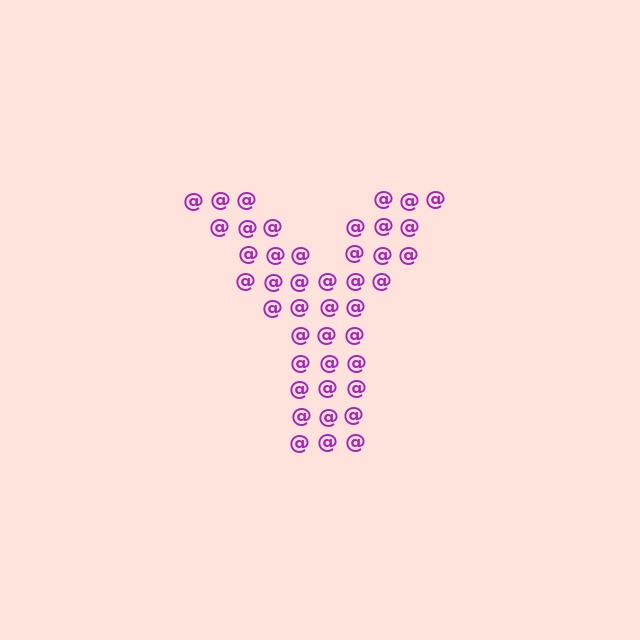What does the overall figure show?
The overall figure shows the letter Y.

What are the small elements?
The small elements are at signs.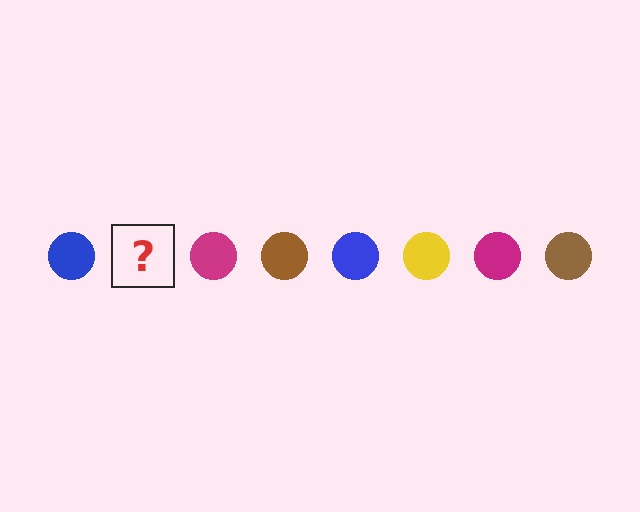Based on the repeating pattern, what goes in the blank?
The blank should be a yellow circle.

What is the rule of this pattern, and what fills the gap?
The rule is that the pattern cycles through blue, yellow, magenta, brown circles. The gap should be filled with a yellow circle.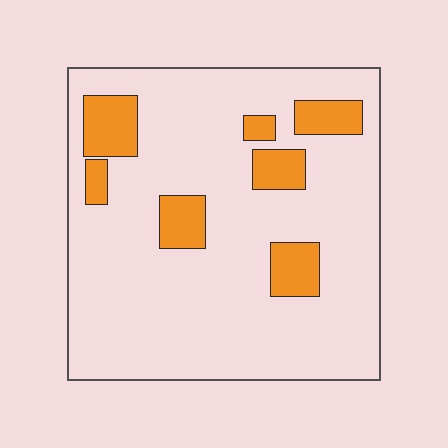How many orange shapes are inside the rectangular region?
7.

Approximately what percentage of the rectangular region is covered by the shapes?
Approximately 15%.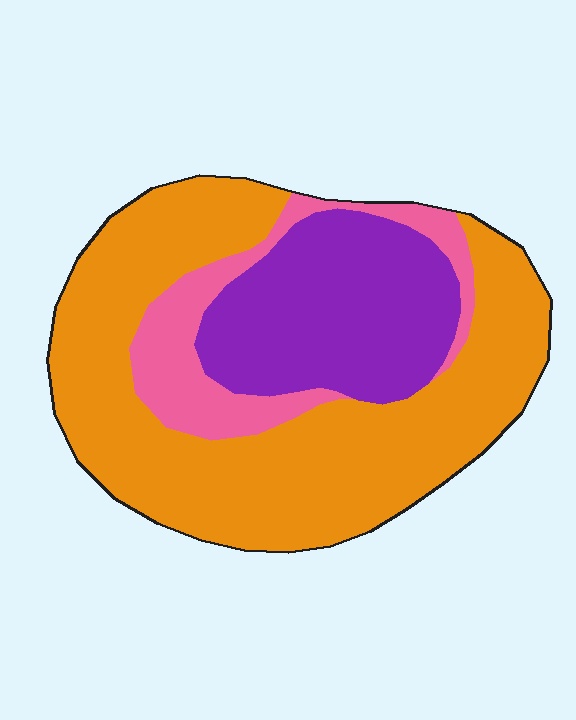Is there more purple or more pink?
Purple.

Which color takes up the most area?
Orange, at roughly 60%.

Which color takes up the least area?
Pink, at roughly 15%.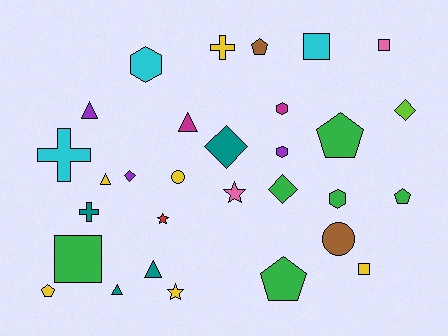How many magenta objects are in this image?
There are 2 magenta objects.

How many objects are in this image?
There are 30 objects.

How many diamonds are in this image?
There are 4 diamonds.